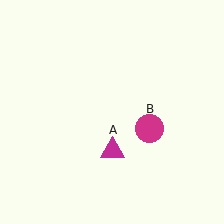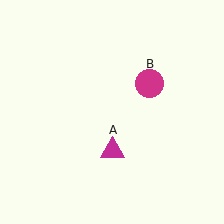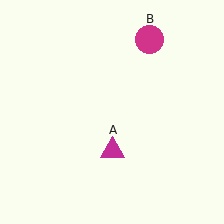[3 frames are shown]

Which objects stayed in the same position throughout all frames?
Magenta triangle (object A) remained stationary.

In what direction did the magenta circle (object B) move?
The magenta circle (object B) moved up.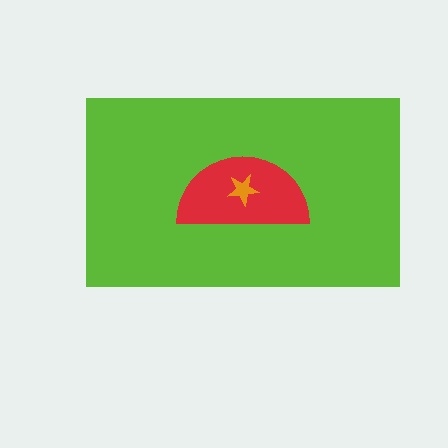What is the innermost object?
The orange star.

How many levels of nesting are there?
3.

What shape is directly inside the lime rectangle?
The red semicircle.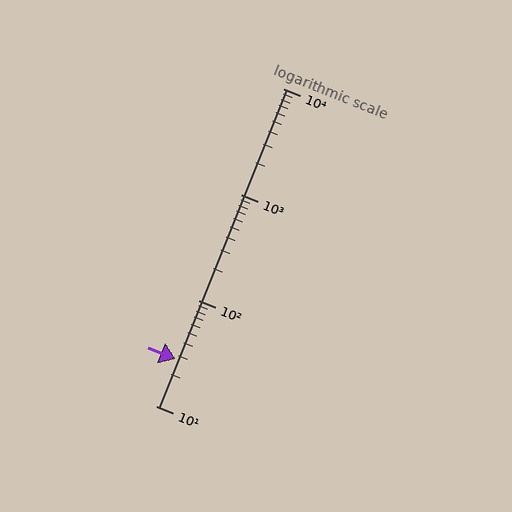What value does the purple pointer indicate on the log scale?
The pointer indicates approximately 28.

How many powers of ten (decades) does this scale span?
The scale spans 3 decades, from 10 to 10000.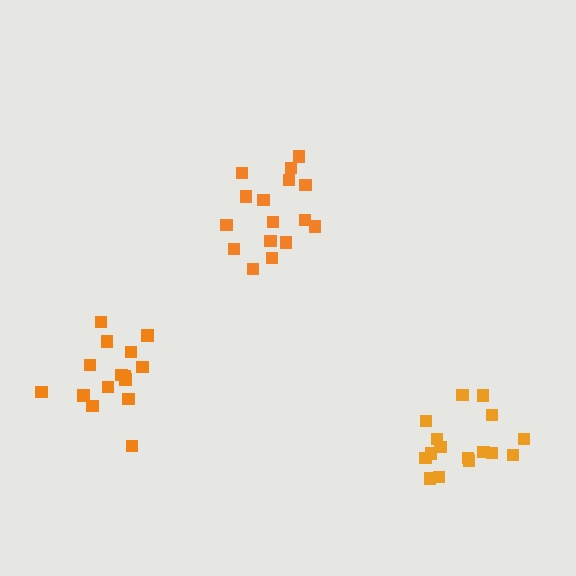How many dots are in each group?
Group 1: 15 dots, Group 2: 16 dots, Group 3: 16 dots (47 total).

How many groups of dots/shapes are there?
There are 3 groups.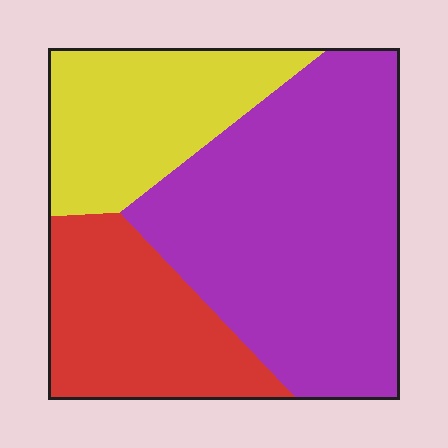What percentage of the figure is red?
Red covers around 25% of the figure.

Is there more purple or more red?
Purple.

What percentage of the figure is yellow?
Yellow covers 24% of the figure.